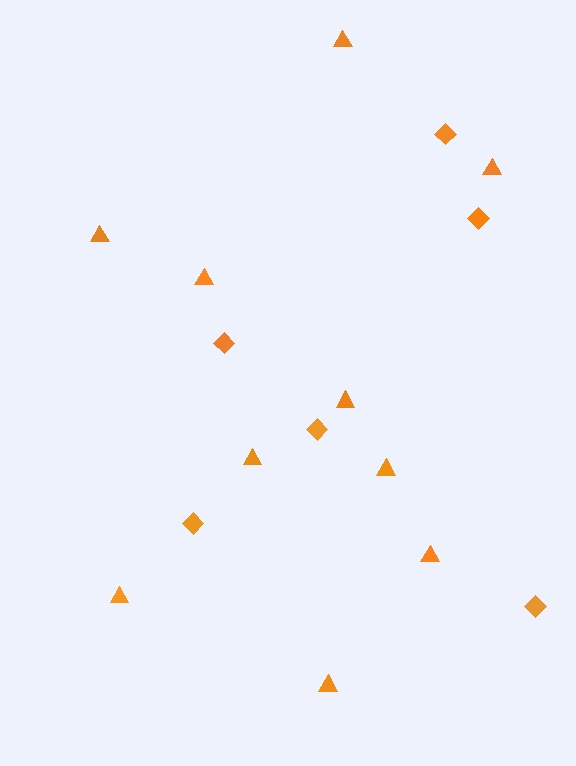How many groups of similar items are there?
There are 2 groups: one group of triangles (10) and one group of diamonds (6).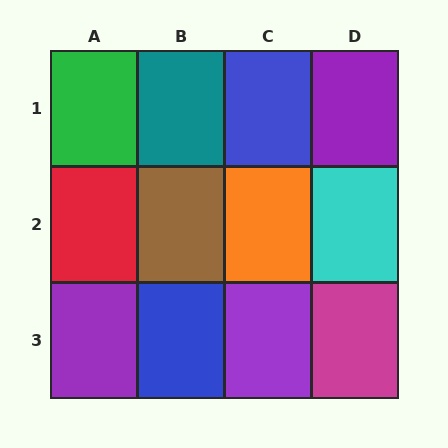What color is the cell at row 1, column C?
Blue.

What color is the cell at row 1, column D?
Purple.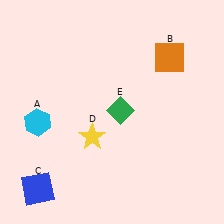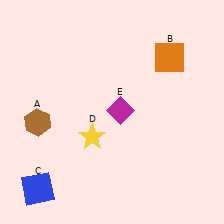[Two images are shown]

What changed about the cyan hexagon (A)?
In Image 1, A is cyan. In Image 2, it changed to brown.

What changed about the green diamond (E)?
In Image 1, E is green. In Image 2, it changed to magenta.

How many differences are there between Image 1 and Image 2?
There are 2 differences between the two images.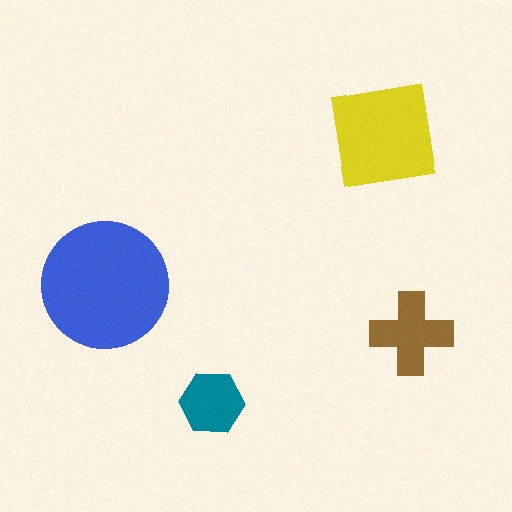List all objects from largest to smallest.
The blue circle, the yellow square, the brown cross, the teal hexagon.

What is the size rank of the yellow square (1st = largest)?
2nd.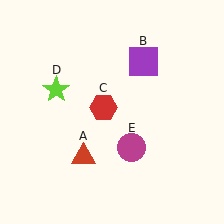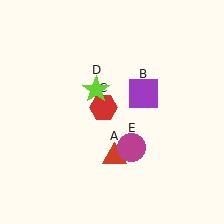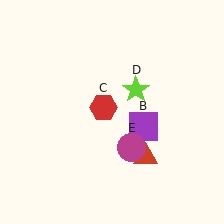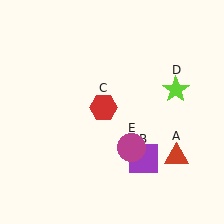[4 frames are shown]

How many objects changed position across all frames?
3 objects changed position: red triangle (object A), purple square (object B), lime star (object D).